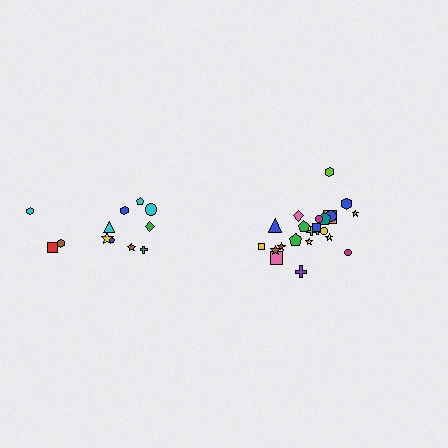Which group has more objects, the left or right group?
The right group.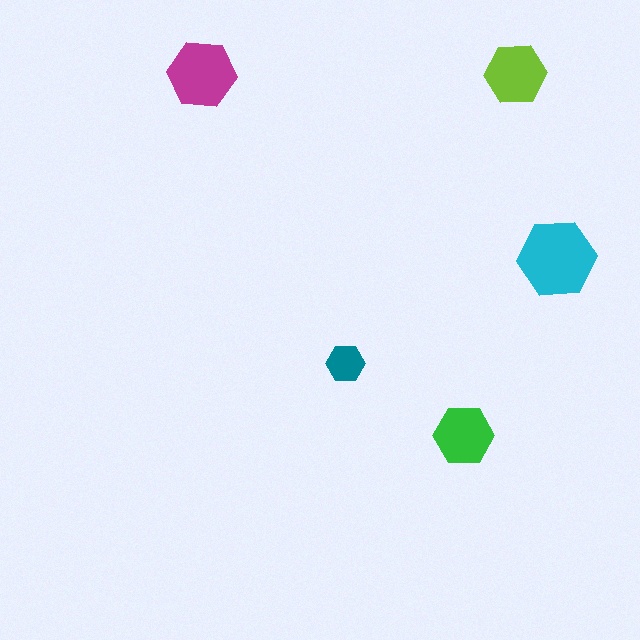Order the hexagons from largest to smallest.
the cyan one, the magenta one, the lime one, the green one, the teal one.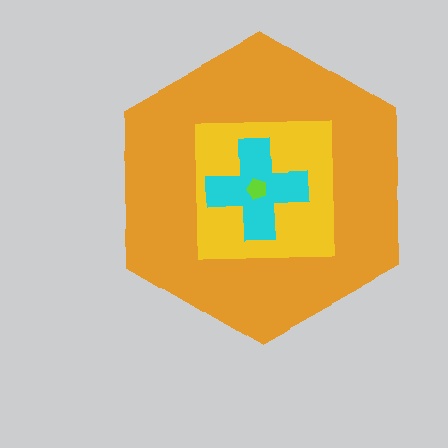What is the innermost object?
The lime pentagon.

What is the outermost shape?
The orange hexagon.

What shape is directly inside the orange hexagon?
The yellow square.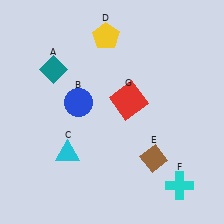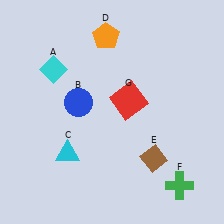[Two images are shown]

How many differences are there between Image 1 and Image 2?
There are 3 differences between the two images.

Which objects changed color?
A changed from teal to cyan. D changed from yellow to orange. F changed from cyan to green.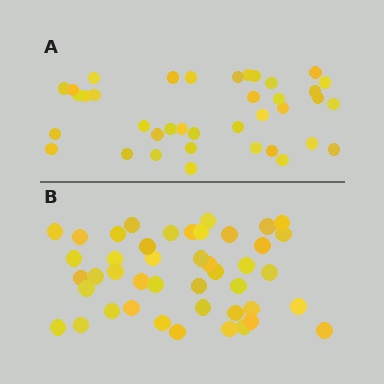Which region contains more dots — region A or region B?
Region B (the bottom region) has more dots.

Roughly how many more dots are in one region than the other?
Region B has about 6 more dots than region A.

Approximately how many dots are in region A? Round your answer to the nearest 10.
About 40 dots. (The exact count is 38, which rounds to 40.)